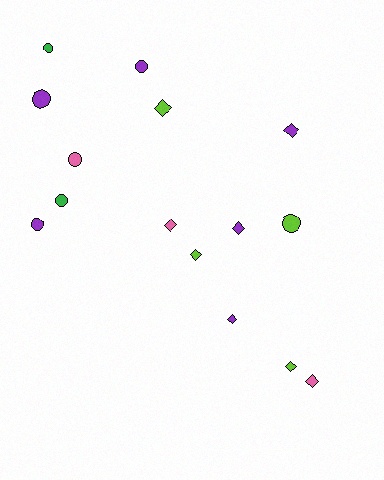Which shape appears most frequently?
Diamond, with 8 objects.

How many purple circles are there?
There are 3 purple circles.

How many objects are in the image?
There are 15 objects.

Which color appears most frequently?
Purple, with 6 objects.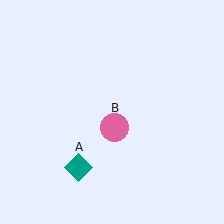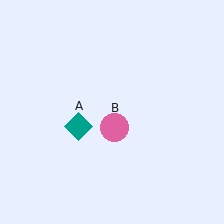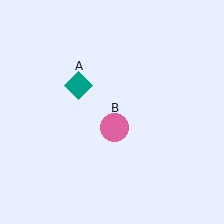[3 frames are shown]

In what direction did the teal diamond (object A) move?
The teal diamond (object A) moved up.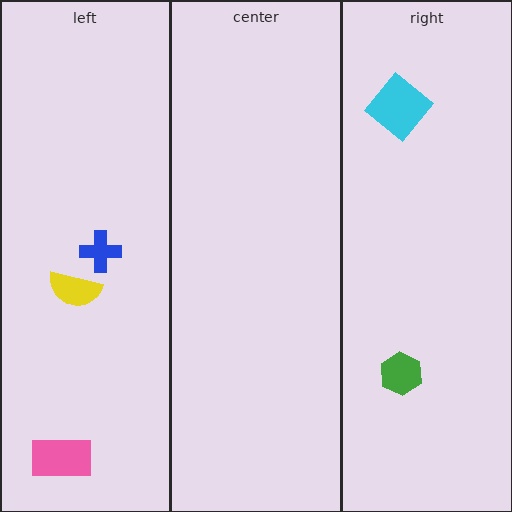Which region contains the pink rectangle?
The left region.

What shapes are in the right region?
The cyan diamond, the green hexagon.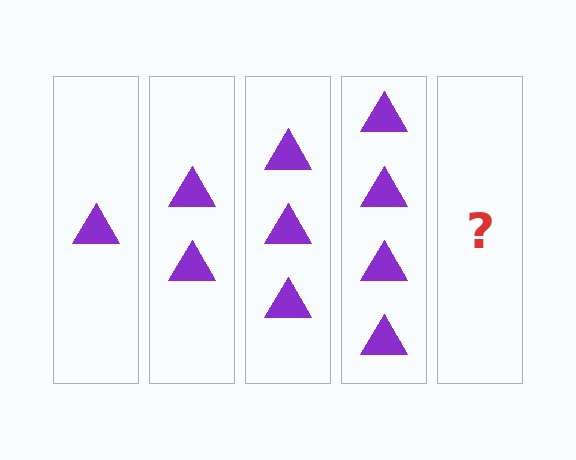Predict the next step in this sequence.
The next step is 5 triangles.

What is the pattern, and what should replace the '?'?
The pattern is that each step adds one more triangle. The '?' should be 5 triangles.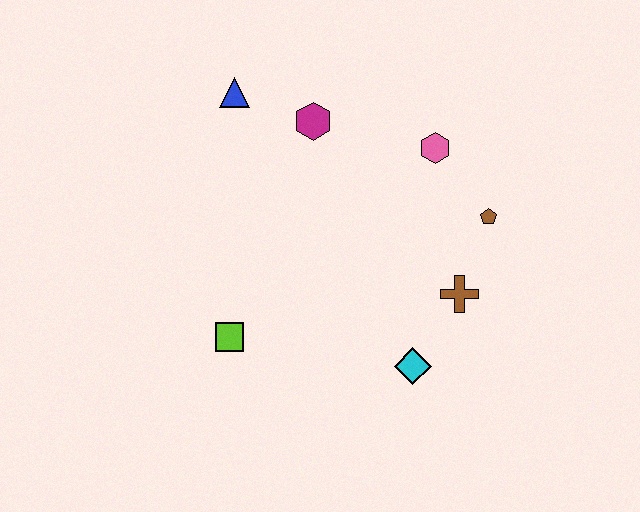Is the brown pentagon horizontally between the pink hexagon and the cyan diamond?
No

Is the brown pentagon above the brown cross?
Yes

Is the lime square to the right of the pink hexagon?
No